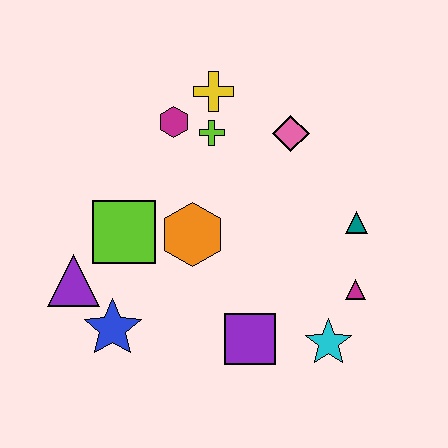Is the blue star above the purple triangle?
No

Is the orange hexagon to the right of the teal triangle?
No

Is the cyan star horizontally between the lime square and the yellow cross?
No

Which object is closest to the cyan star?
The magenta triangle is closest to the cyan star.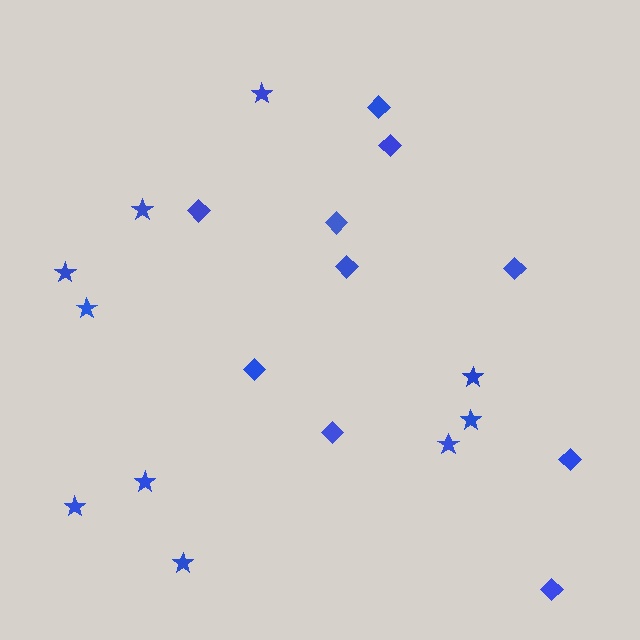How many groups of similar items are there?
There are 2 groups: one group of stars (10) and one group of diamonds (10).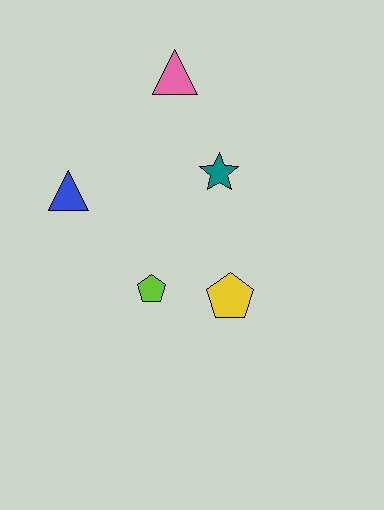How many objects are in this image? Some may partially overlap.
There are 5 objects.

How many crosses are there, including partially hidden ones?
There are no crosses.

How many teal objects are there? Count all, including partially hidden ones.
There is 1 teal object.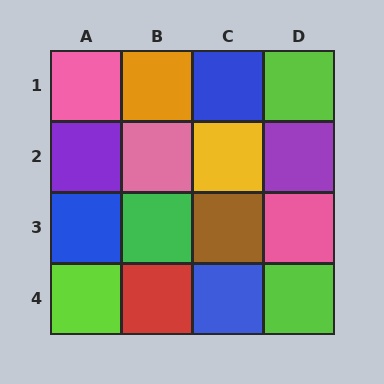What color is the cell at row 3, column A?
Blue.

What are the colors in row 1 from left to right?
Pink, orange, blue, lime.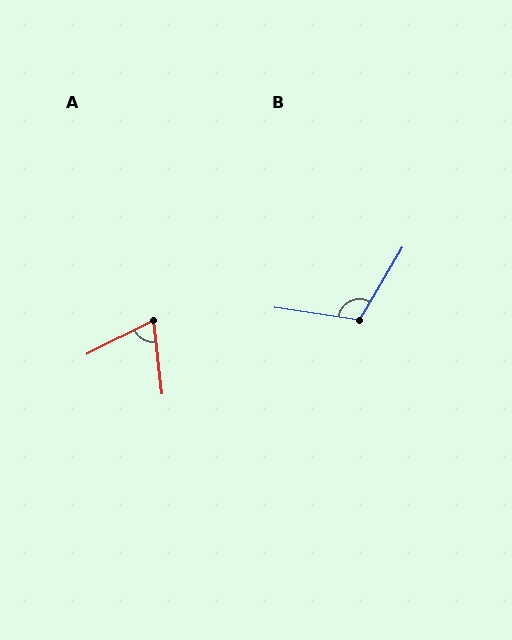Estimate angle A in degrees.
Approximately 70 degrees.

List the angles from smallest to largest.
A (70°), B (112°).